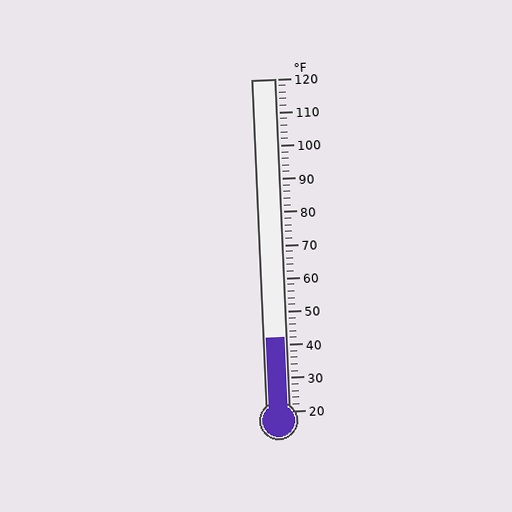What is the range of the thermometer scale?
The thermometer scale ranges from 20°F to 120°F.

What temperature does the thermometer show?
The thermometer shows approximately 42°F.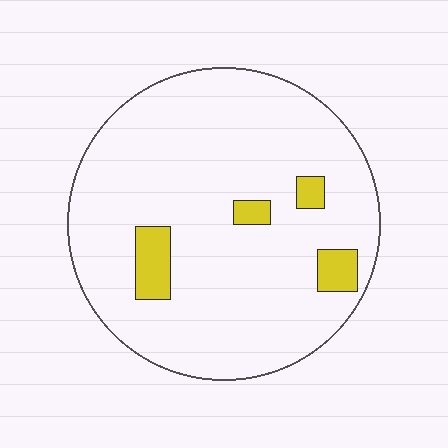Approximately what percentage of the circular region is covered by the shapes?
Approximately 10%.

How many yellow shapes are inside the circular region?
4.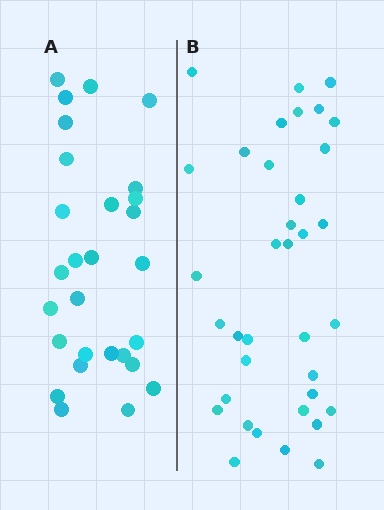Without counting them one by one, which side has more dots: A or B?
Region B (the right region) has more dots.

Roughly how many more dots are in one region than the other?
Region B has roughly 8 or so more dots than region A.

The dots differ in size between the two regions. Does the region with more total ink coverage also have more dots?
No. Region A has more total ink coverage because its dots are larger, but region B actually contains more individual dots. Total area can be misleading — the number of items is what matters here.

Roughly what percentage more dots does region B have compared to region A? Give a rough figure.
About 30% more.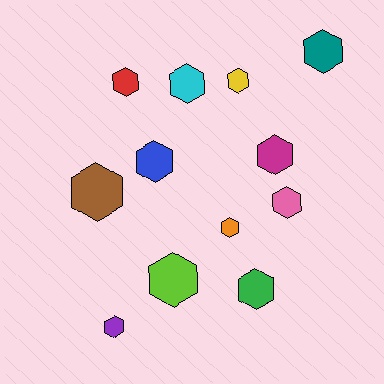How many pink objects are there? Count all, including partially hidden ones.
There is 1 pink object.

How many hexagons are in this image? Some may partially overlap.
There are 12 hexagons.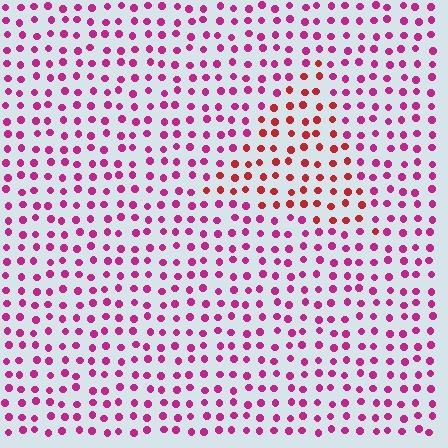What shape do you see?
I see a triangle.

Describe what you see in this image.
The image is filled with small magenta elements in a uniform arrangement. A triangle-shaped region is visible where the elements are tinted to a slightly different hue, forming a subtle color boundary.